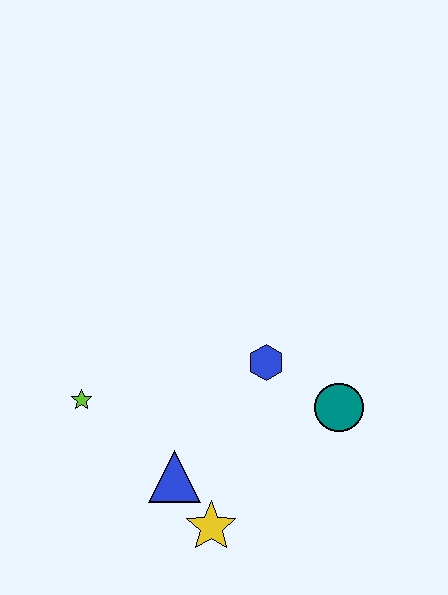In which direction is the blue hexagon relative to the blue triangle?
The blue hexagon is above the blue triangle.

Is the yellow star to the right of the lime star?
Yes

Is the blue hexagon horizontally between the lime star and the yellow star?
No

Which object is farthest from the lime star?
The teal circle is farthest from the lime star.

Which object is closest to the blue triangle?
The yellow star is closest to the blue triangle.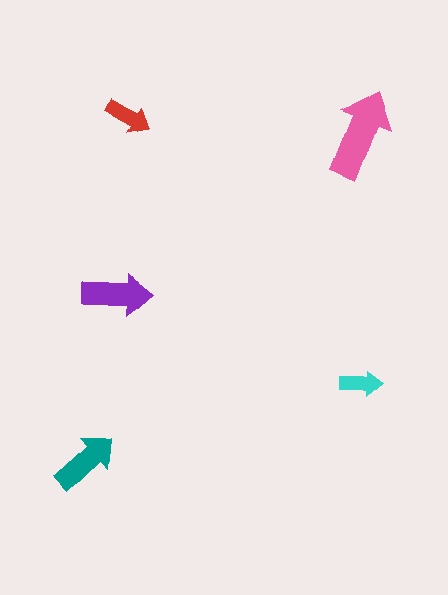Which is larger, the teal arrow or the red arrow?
The teal one.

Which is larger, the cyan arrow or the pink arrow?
The pink one.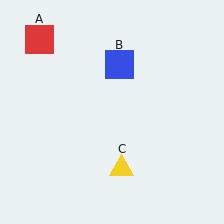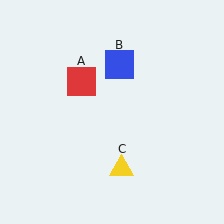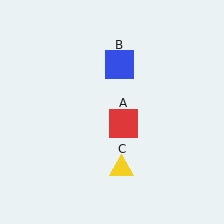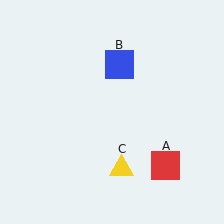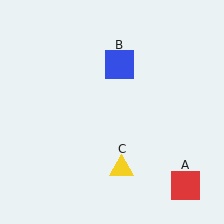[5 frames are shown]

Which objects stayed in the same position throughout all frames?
Blue square (object B) and yellow triangle (object C) remained stationary.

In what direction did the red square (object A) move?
The red square (object A) moved down and to the right.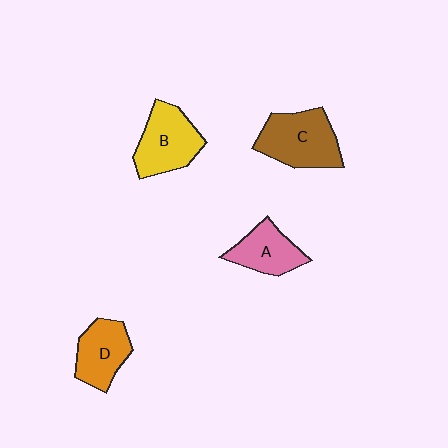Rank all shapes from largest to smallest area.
From largest to smallest: C (brown), B (yellow), D (orange), A (pink).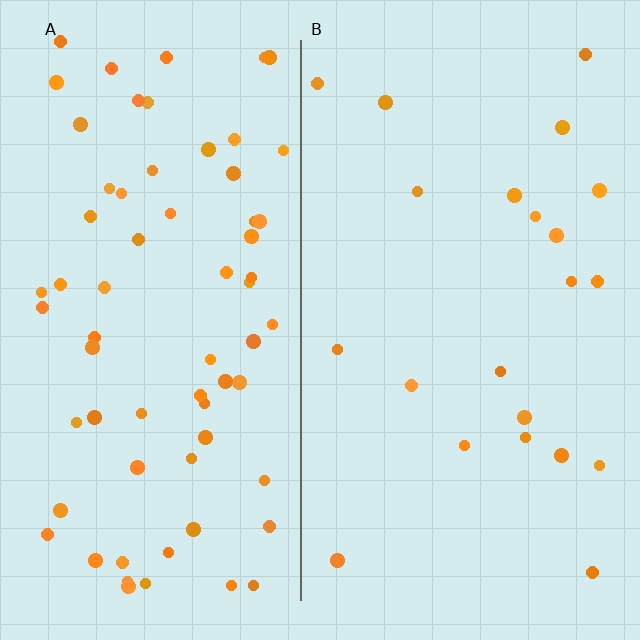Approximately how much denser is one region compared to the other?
Approximately 3.1× — region A over region B.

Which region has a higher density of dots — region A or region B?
A (the left).